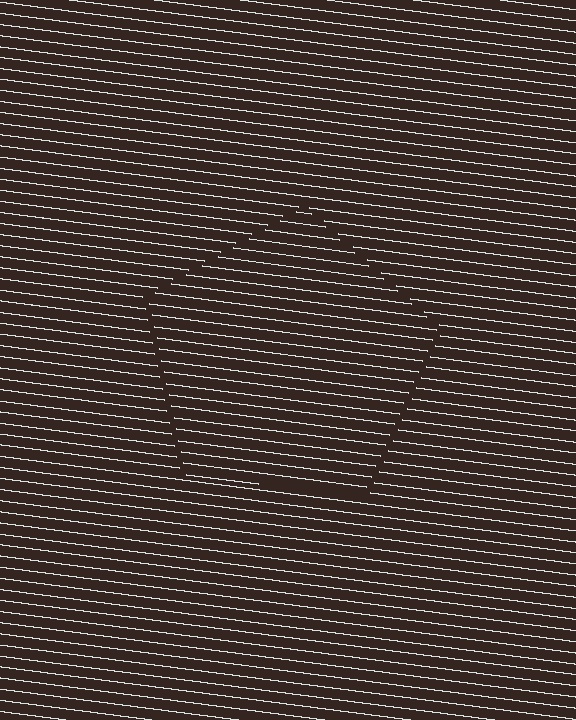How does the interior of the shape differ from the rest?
The interior of the shape contains the same grating, shifted by half a period — the contour is defined by the phase discontinuity where line-ends from the inner and outer gratings abut.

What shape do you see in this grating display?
An illusory pentagon. The interior of the shape contains the same grating, shifted by half a period — the contour is defined by the phase discontinuity where line-ends from the inner and outer gratings abut.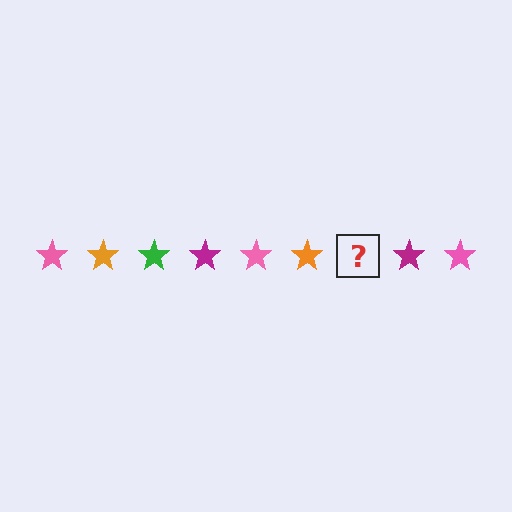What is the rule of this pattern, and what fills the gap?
The rule is that the pattern cycles through pink, orange, green, magenta stars. The gap should be filled with a green star.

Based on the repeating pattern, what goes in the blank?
The blank should be a green star.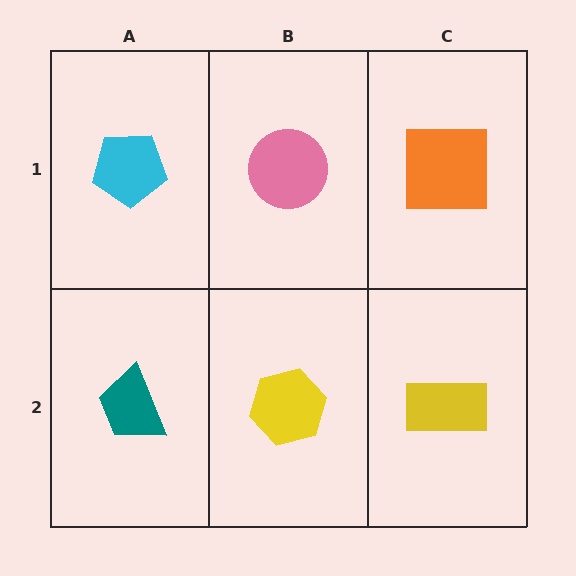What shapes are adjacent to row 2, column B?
A pink circle (row 1, column B), a teal trapezoid (row 2, column A), a yellow rectangle (row 2, column C).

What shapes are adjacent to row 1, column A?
A teal trapezoid (row 2, column A), a pink circle (row 1, column B).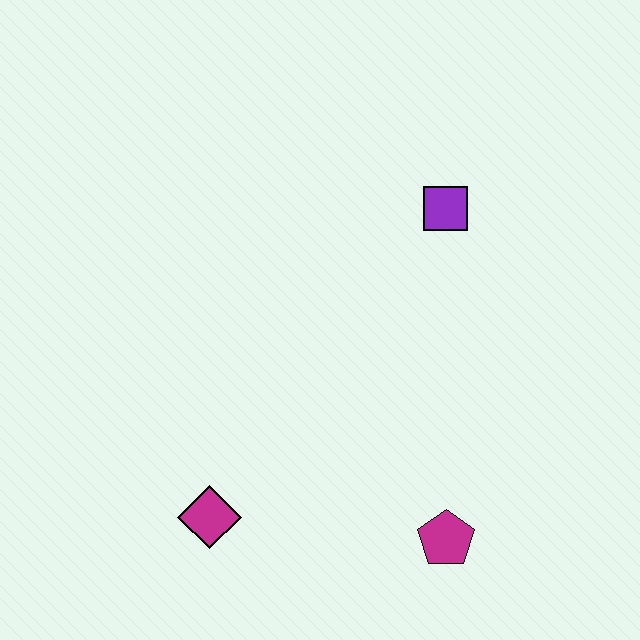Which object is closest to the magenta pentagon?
The magenta diamond is closest to the magenta pentagon.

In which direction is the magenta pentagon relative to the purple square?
The magenta pentagon is below the purple square.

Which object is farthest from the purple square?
The magenta diamond is farthest from the purple square.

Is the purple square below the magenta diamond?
No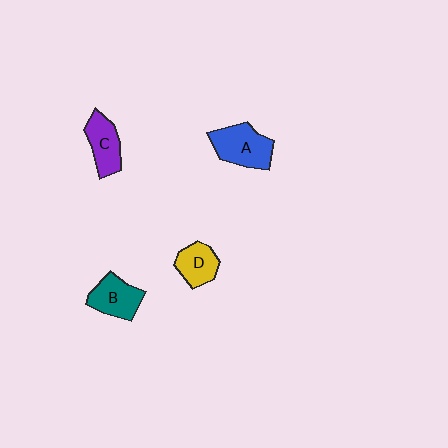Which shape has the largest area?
Shape A (blue).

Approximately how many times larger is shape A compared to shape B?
Approximately 1.2 times.